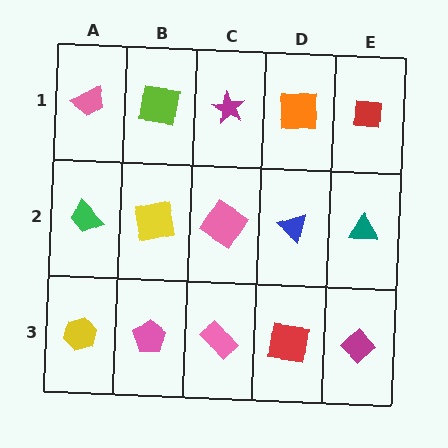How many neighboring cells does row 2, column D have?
4.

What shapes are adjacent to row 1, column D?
A blue triangle (row 2, column D), a magenta star (row 1, column C), a red square (row 1, column E).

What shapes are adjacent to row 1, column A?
A green trapezoid (row 2, column A), a lime square (row 1, column B).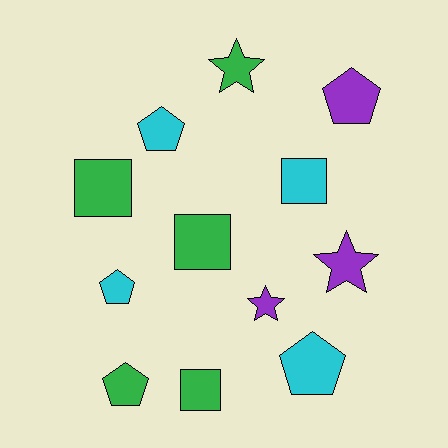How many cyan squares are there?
There is 1 cyan square.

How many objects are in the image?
There are 12 objects.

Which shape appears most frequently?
Pentagon, with 5 objects.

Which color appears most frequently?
Green, with 5 objects.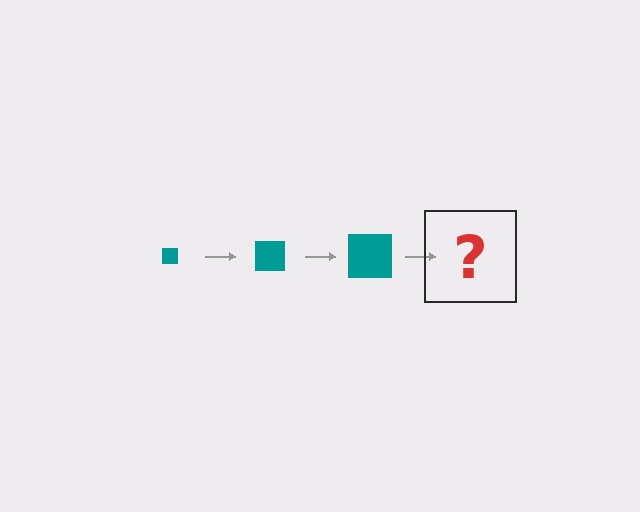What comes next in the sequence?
The next element should be a teal square, larger than the previous one.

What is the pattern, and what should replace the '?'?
The pattern is that the square gets progressively larger each step. The '?' should be a teal square, larger than the previous one.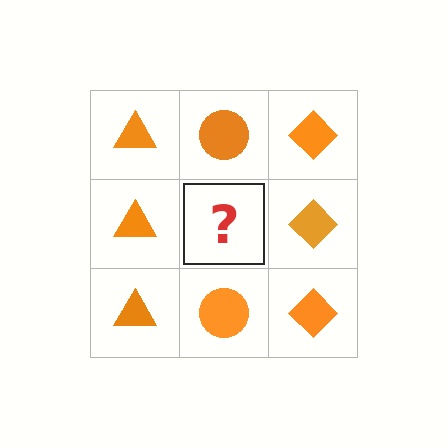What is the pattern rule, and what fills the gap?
The rule is that each column has a consistent shape. The gap should be filled with an orange circle.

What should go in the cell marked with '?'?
The missing cell should contain an orange circle.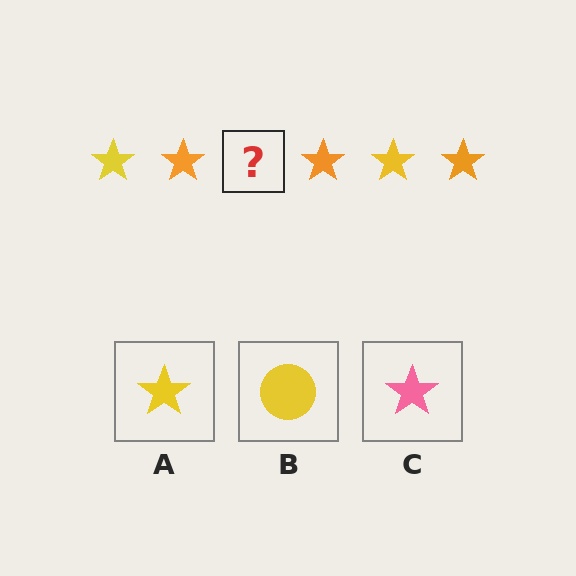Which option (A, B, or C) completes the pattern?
A.